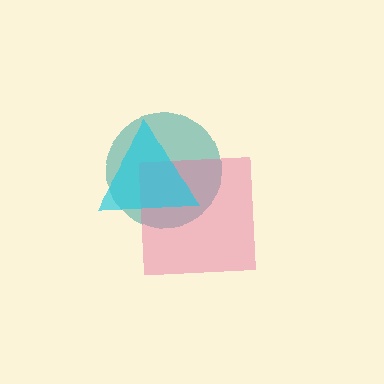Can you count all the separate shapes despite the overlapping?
Yes, there are 3 separate shapes.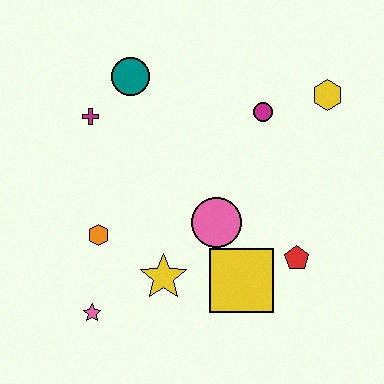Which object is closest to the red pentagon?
The yellow square is closest to the red pentagon.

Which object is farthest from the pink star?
The yellow hexagon is farthest from the pink star.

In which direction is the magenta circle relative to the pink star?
The magenta circle is above the pink star.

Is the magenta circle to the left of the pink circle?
No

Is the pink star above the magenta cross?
No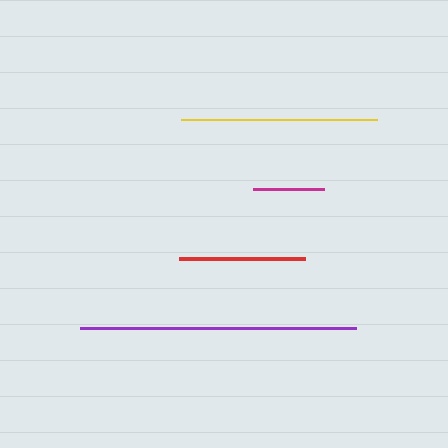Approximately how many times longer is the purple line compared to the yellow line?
The purple line is approximately 1.4 times the length of the yellow line.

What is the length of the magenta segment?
The magenta segment is approximately 71 pixels long.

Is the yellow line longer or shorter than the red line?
The yellow line is longer than the red line.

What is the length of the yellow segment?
The yellow segment is approximately 196 pixels long.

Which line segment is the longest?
The purple line is the longest at approximately 276 pixels.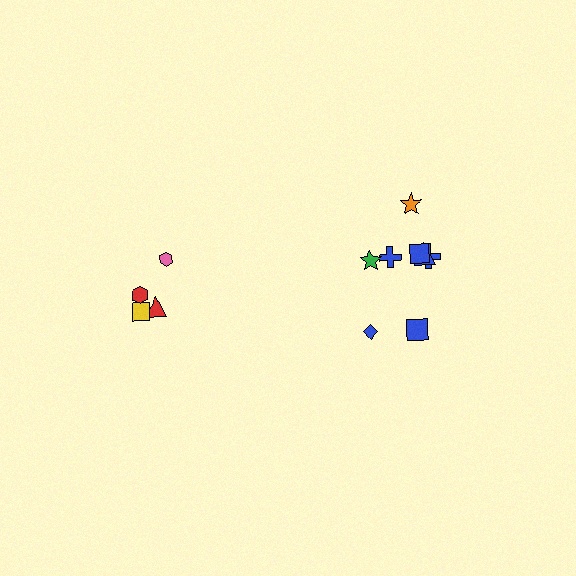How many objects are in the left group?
There are 4 objects.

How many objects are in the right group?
There are 8 objects.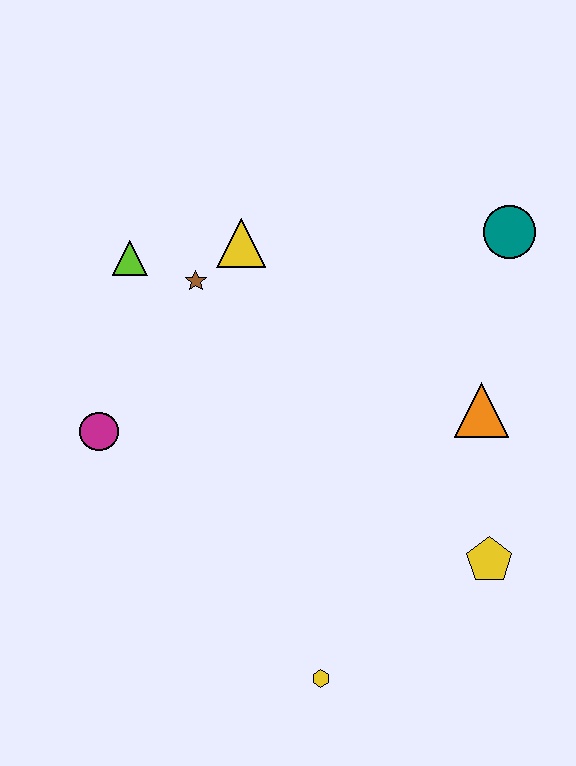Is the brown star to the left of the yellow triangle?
Yes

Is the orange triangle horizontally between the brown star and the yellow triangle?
No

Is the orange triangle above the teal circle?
No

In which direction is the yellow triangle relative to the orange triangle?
The yellow triangle is to the left of the orange triangle.